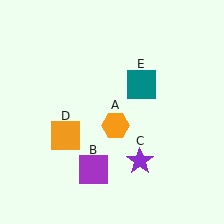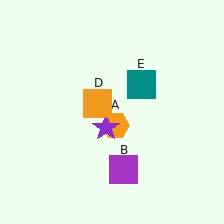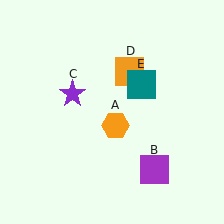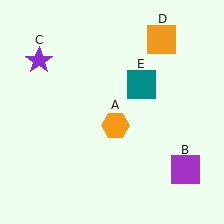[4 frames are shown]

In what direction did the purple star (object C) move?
The purple star (object C) moved up and to the left.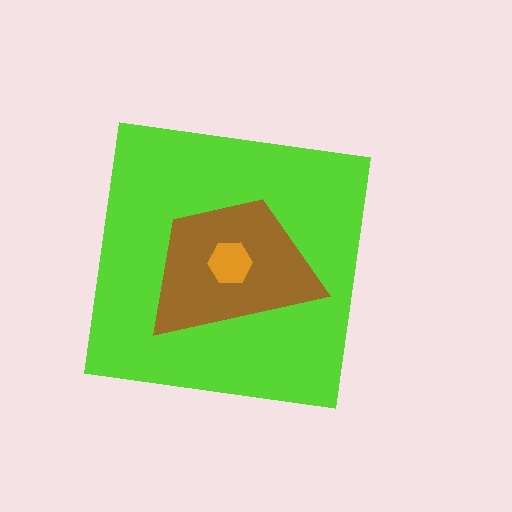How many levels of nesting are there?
3.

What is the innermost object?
The orange hexagon.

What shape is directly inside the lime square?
The brown trapezoid.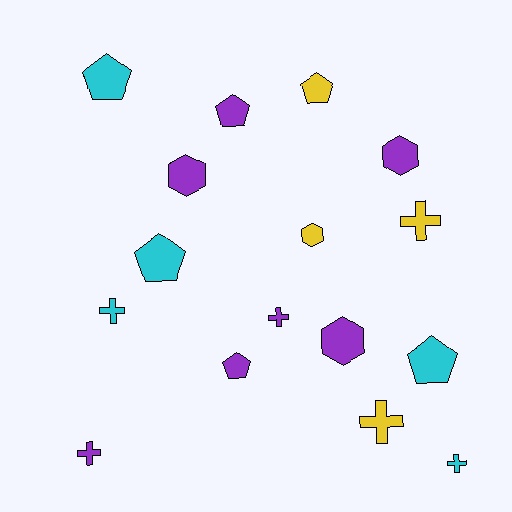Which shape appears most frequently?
Cross, with 6 objects.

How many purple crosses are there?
There are 2 purple crosses.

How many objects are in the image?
There are 16 objects.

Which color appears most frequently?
Purple, with 7 objects.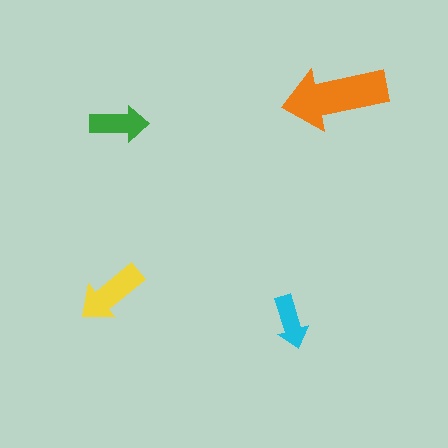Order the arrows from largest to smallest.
the orange one, the yellow one, the green one, the cyan one.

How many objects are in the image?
There are 4 objects in the image.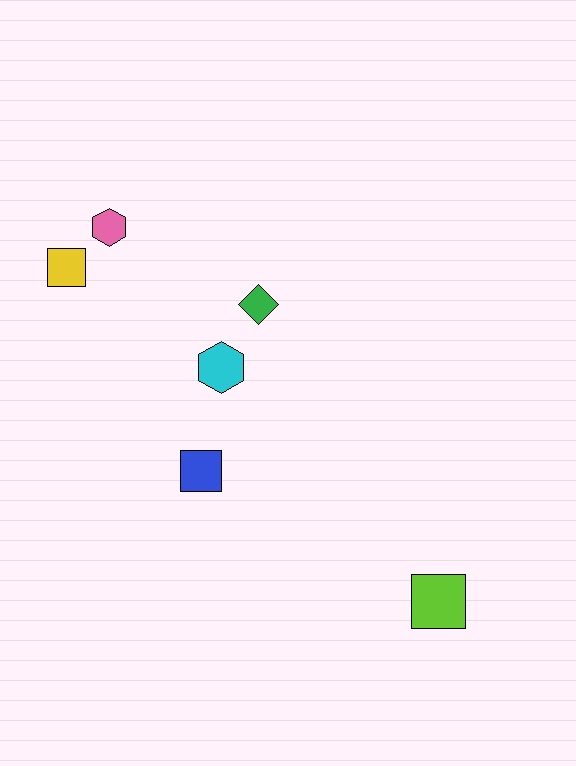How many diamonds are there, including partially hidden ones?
There is 1 diamond.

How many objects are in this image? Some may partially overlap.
There are 6 objects.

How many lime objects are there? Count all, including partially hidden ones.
There is 1 lime object.